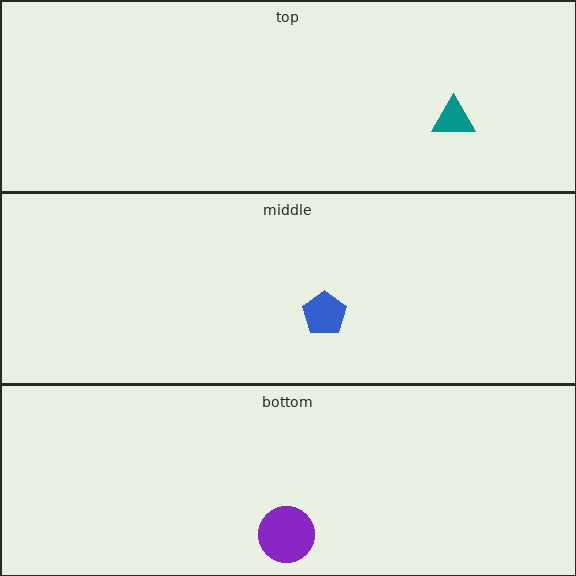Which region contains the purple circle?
The bottom region.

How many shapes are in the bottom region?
1.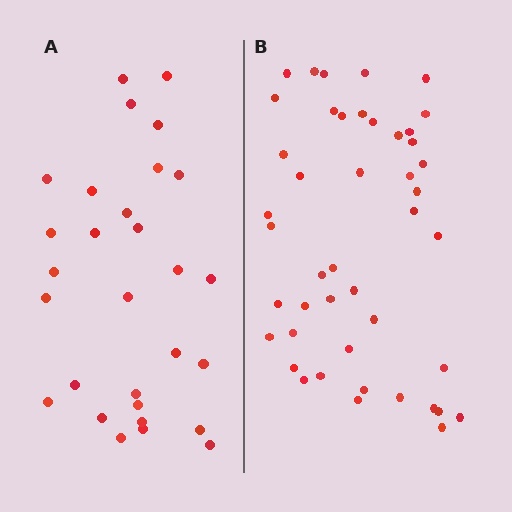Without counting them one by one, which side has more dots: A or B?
Region B (the right region) has more dots.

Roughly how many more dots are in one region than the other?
Region B has approximately 15 more dots than region A.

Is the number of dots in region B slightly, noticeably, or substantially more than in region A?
Region B has substantially more. The ratio is roughly 1.6 to 1.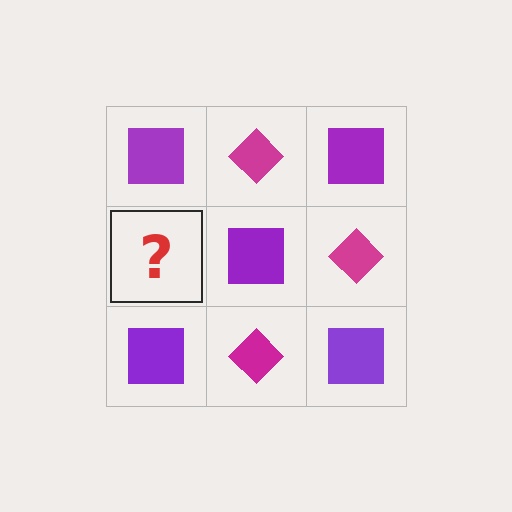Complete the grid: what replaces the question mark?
The question mark should be replaced with a magenta diamond.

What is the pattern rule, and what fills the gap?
The rule is that it alternates purple square and magenta diamond in a checkerboard pattern. The gap should be filled with a magenta diamond.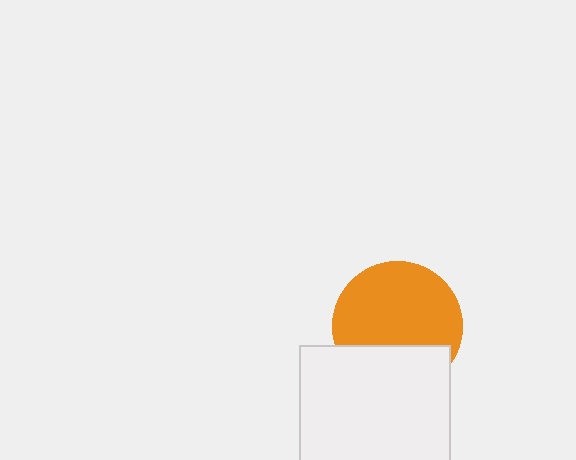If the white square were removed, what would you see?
You would see the complete orange circle.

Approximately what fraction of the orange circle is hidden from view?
Roughly 31% of the orange circle is hidden behind the white square.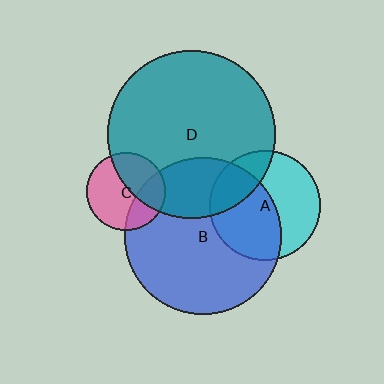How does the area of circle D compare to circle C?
Approximately 4.6 times.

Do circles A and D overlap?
Yes.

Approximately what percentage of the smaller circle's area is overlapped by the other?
Approximately 25%.